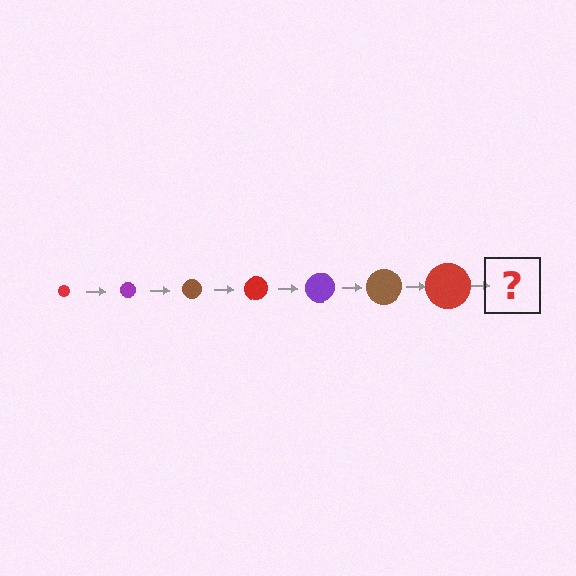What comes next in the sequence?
The next element should be a purple circle, larger than the previous one.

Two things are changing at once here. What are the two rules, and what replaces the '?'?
The two rules are that the circle grows larger each step and the color cycles through red, purple, and brown. The '?' should be a purple circle, larger than the previous one.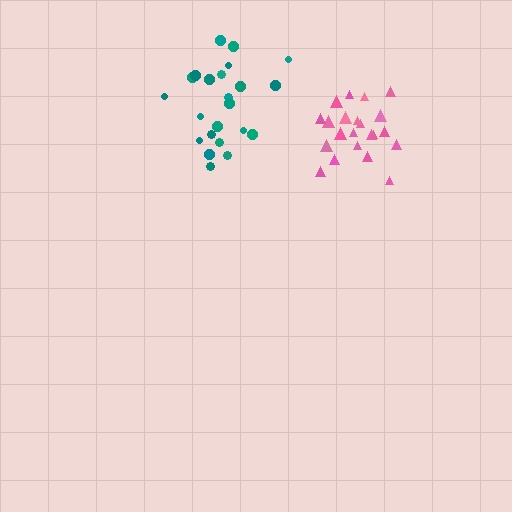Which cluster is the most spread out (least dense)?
Teal.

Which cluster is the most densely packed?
Pink.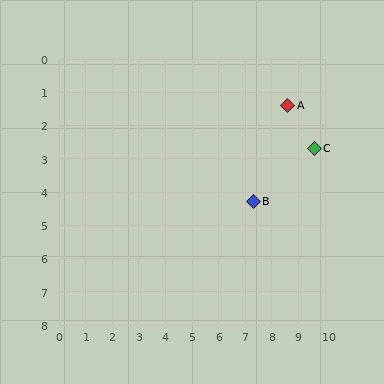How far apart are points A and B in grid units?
Points A and B are about 3.2 grid units apart.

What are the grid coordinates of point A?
Point A is at approximately (8.6, 1.4).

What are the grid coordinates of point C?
Point C is at approximately (9.6, 2.7).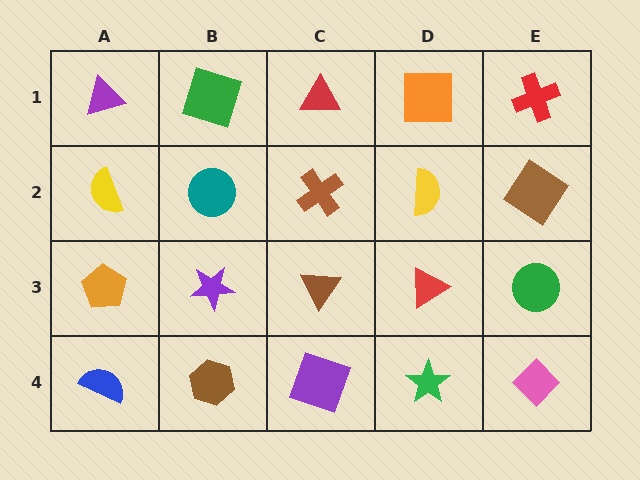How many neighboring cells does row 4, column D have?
3.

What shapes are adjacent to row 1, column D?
A yellow semicircle (row 2, column D), a red triangle (row 1, column C), a red cross (row 1, column E).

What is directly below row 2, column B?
A purple star.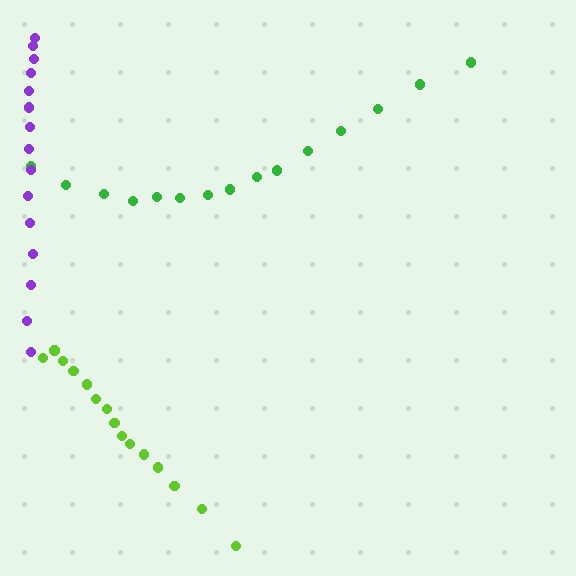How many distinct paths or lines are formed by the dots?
There are 3 distinct paths.